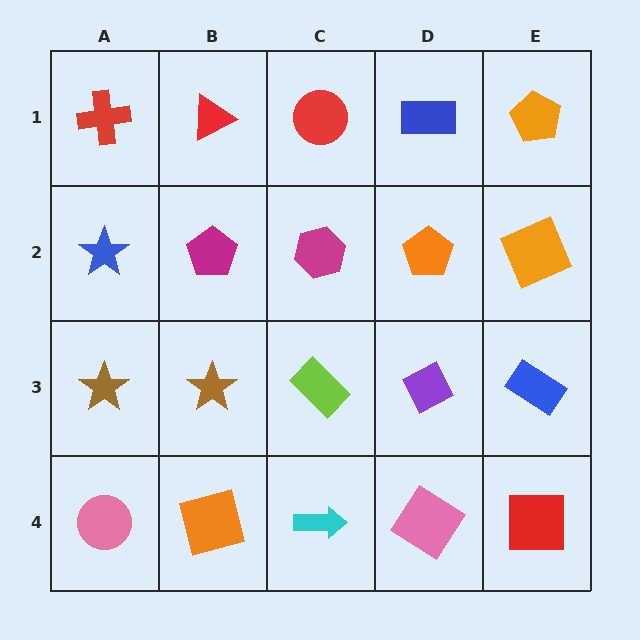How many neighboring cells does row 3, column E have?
3.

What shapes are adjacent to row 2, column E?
An orange pentagon (row 1, column E), a blue rectangle (row 3, column E), an orange pentagon (row 2, column D).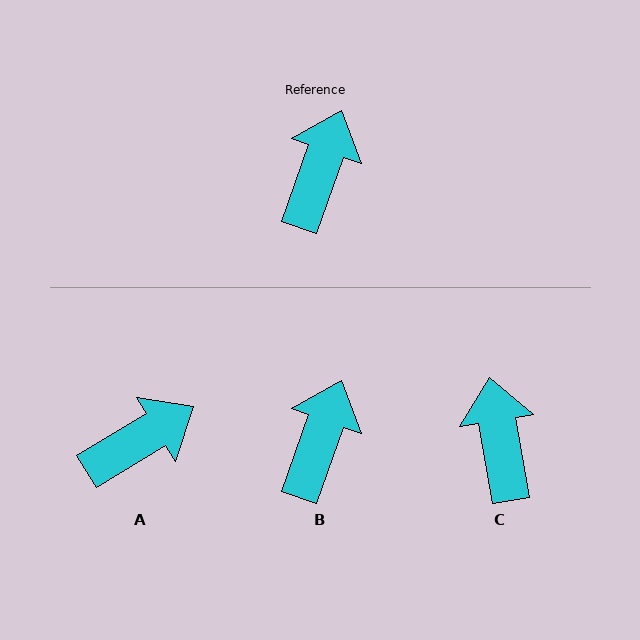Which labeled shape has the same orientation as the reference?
B.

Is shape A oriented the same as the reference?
No, it is off by about 39 degrees.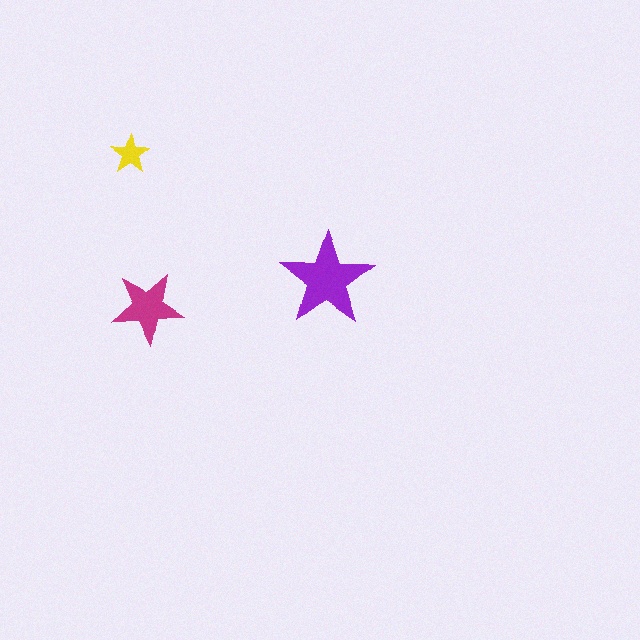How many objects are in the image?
There are 3 objects in the image.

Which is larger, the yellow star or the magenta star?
The magenta one.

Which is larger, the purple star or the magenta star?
The purple one.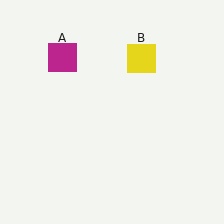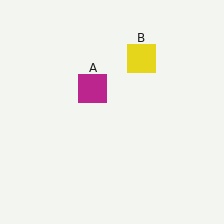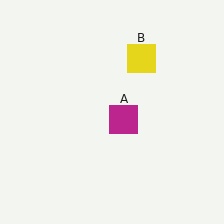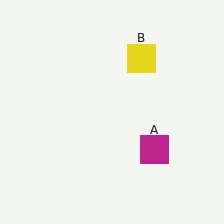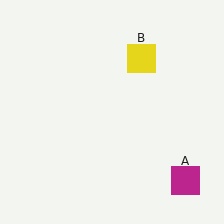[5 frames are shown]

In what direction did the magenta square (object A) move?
The magenta square (object A) moved down and to the right.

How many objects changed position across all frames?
1 object changed position: magenta square (object A).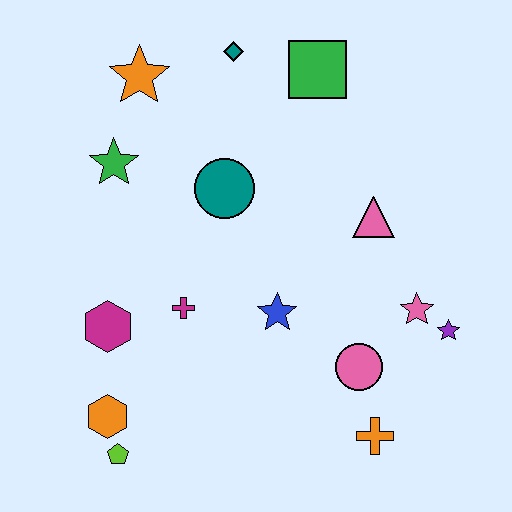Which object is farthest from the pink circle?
The orange star is farthest from the pink circle.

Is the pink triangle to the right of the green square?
Yes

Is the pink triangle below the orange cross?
No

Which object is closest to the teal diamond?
The green square is closest to the teal diamond.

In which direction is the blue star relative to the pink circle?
The blue star is to the left of the pink circle.